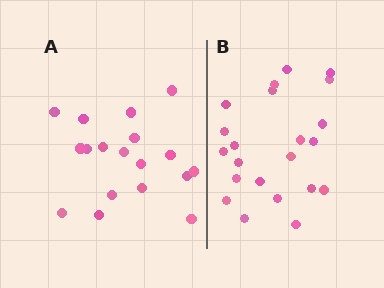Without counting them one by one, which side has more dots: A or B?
Region B (the right region) has more dots.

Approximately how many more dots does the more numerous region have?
Region B has about 4 more dots than region A.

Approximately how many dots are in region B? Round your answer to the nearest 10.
About 20 dots. (The exact count is 22, which rounds to 20.)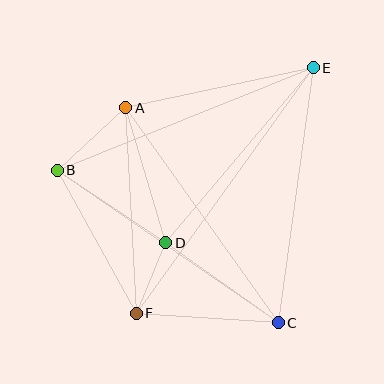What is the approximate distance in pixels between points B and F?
The distance between B and F is approximately 163 pixels.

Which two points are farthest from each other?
Points E and F are farthest from each other.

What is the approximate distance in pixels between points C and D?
The distance between C and D is approximately 138 pixels.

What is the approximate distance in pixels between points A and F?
The distance between A and F is approximately 206 pixels.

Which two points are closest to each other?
Points D and F are closest to each other.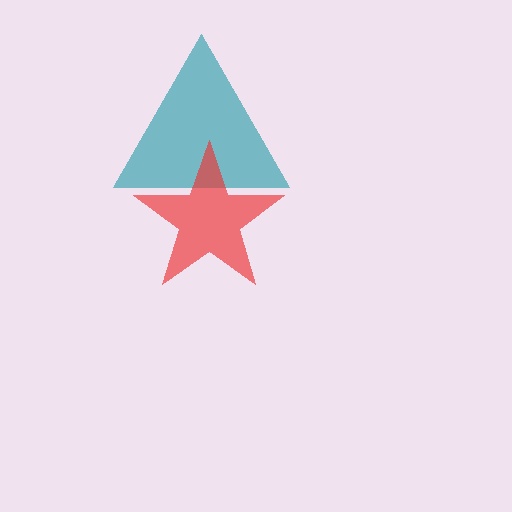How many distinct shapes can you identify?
There are 2 distinct shapes: a teal triangle, a red star.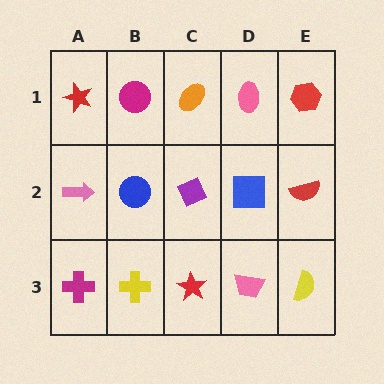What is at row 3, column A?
A magenta cross.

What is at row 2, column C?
A purple diamond.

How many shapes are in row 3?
5 shapes.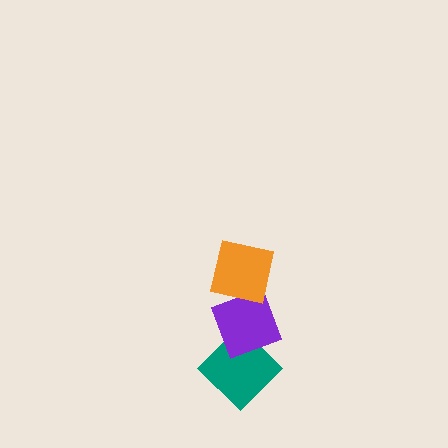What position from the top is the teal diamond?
The teal diamond is 3rd from the top.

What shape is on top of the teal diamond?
The purple diamond is on top of the teal diamond.